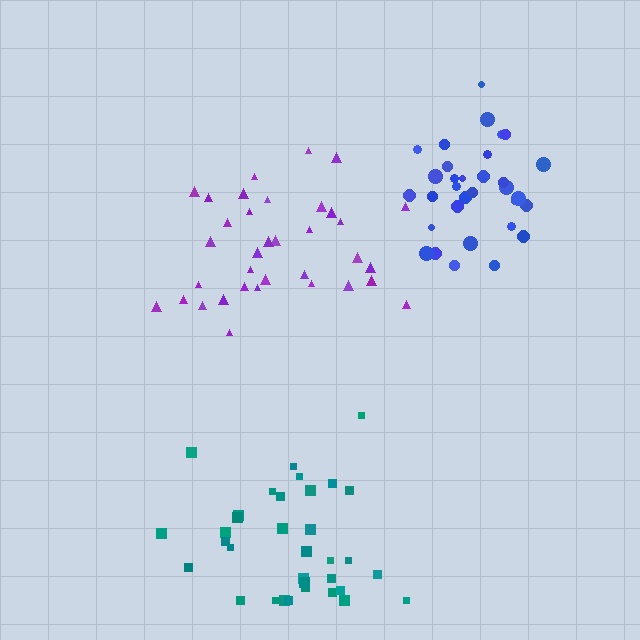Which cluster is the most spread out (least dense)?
Teal.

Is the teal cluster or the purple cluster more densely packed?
Purple.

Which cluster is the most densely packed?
Blue.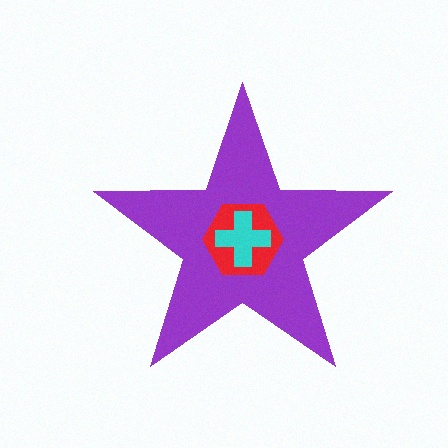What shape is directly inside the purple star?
The red hexagon.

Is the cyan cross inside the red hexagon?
Yes.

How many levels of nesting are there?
3.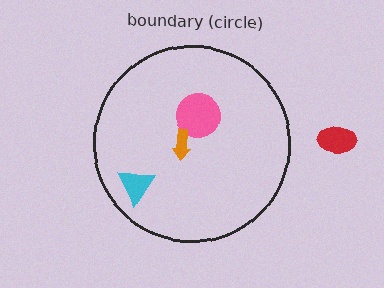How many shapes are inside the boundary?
3 inside, 1 outside.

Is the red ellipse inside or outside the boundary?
Outside.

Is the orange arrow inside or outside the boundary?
Inside.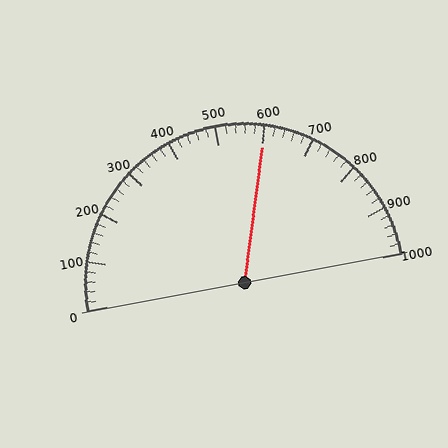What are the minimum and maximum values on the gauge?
The gauge ranges from 0 to 1000.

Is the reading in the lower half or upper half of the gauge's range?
The reading is in the upper half of the range (0 to 1000).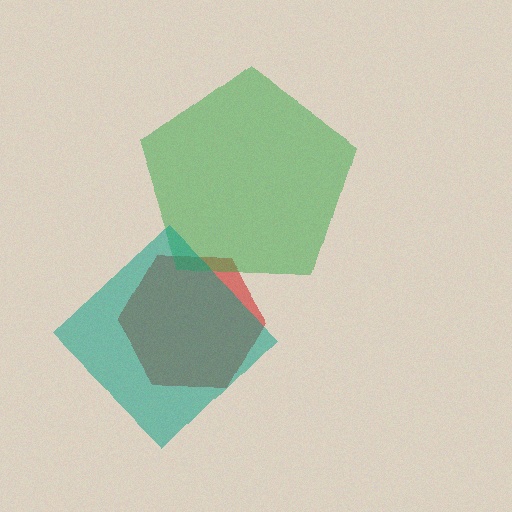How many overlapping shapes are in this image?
There are 3 overlapping shapes in the image.